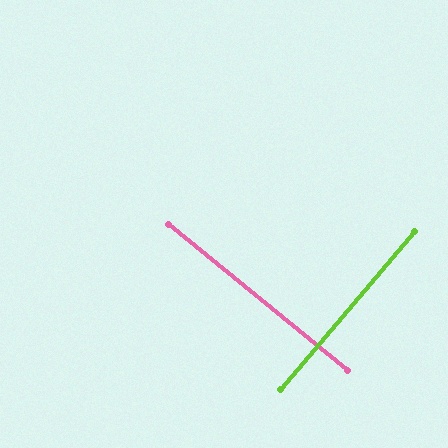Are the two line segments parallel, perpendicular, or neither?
Perpendicular — they meet at approximately 89°.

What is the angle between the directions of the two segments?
Approximately 89 degrees.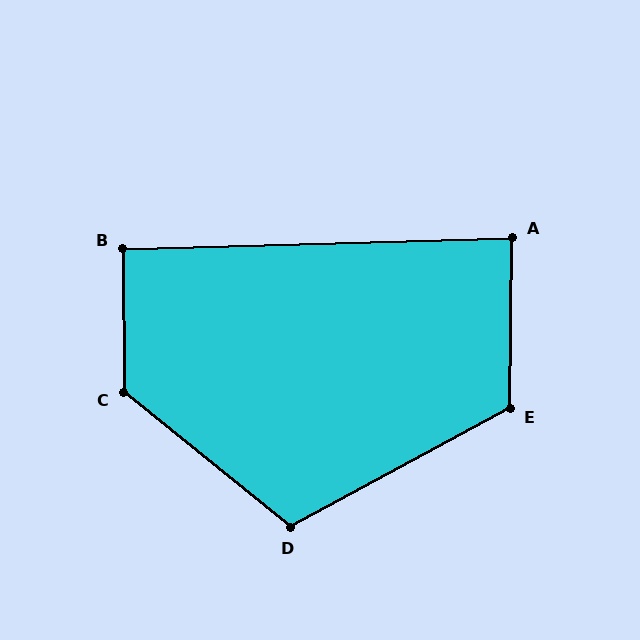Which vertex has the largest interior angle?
C, at approximately 129 degrees.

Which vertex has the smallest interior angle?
A, at approximately 87 degrees.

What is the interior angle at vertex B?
Approximately 91 degrees (approximately right).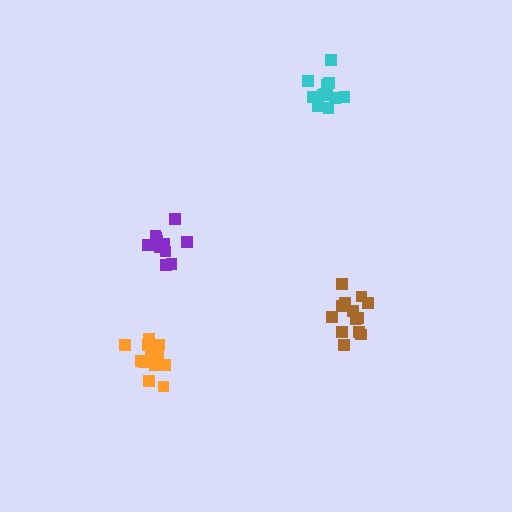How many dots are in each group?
Group 1: 15 dots, Group 2: 12 dots, Group 3: 13 dots, Group 4: 12 dots (52 total).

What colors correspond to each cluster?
The clusters are colored: orange, purple, brown, cyan.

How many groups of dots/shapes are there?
There are 4 groups.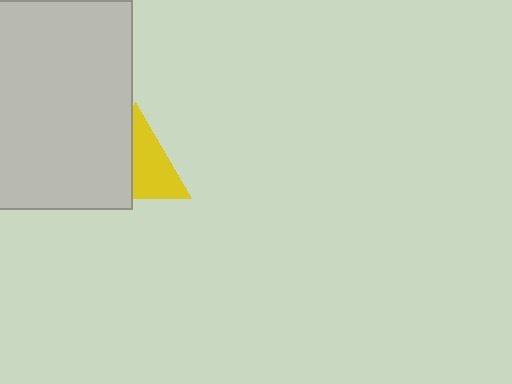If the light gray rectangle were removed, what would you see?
You would see the complete yellow triangle.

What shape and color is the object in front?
The object in front is a light gray rectangle.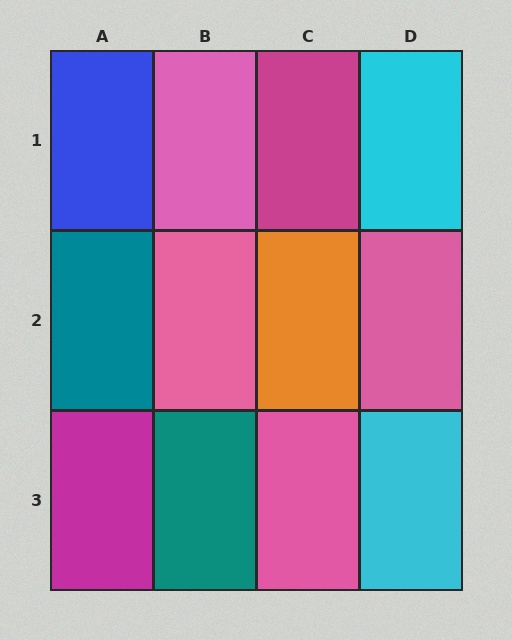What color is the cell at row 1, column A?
Blue.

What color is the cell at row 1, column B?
Pink.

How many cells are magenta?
2 cells are magenta.